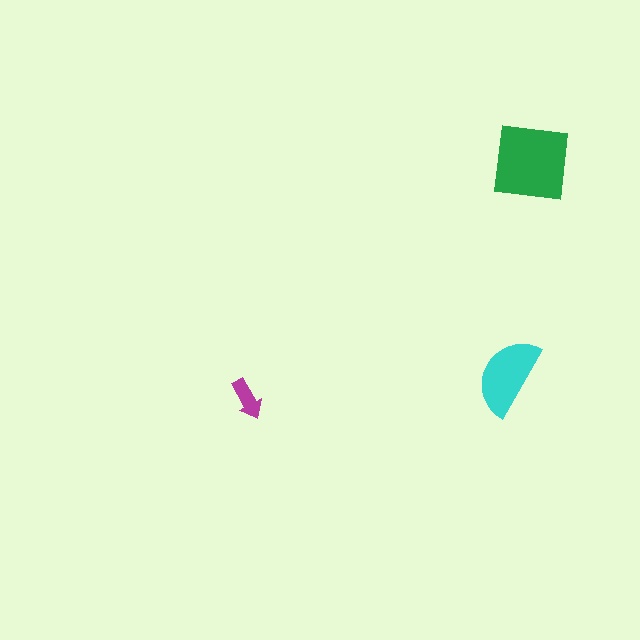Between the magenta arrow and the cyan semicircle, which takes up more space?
The cyan semicircle.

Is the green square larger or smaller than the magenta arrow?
Larger.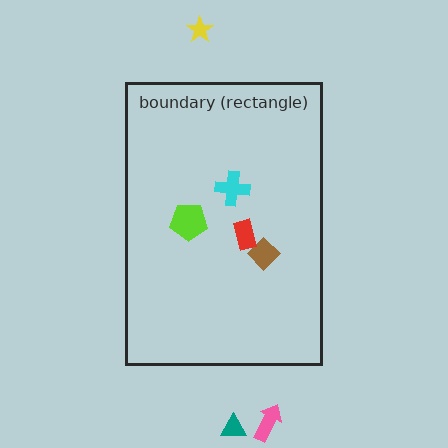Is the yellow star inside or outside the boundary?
Outside.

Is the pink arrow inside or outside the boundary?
Outside.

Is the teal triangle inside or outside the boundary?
Outside.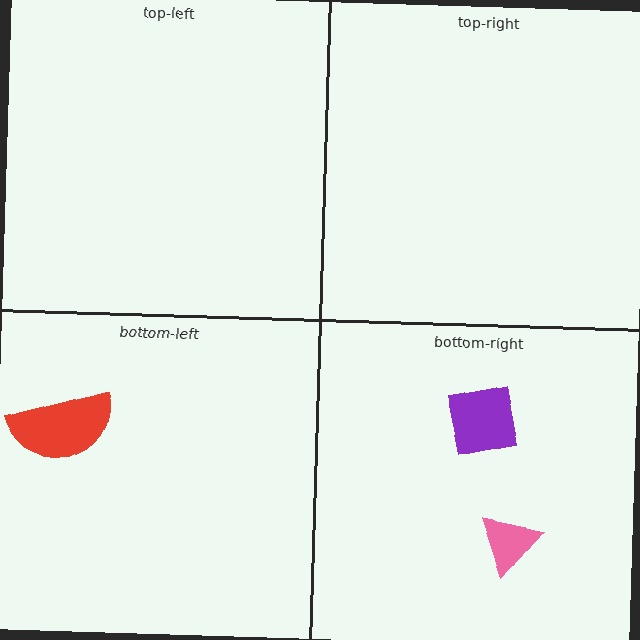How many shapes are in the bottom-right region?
2.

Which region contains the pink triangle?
The bottom-right region.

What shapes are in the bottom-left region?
The red semicircle.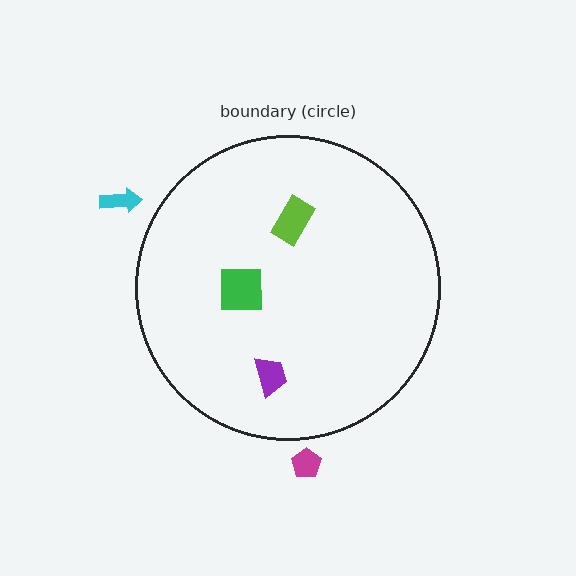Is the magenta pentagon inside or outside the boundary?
Outside.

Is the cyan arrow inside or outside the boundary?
Outside.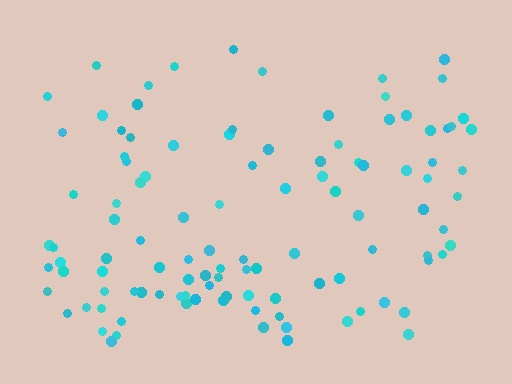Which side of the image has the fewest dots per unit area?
The top.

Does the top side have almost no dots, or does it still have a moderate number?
Still a moderate number, just noticeably fewer than the bottom.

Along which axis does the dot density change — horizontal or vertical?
Vertical.